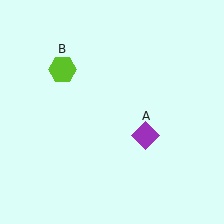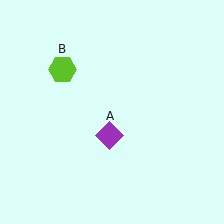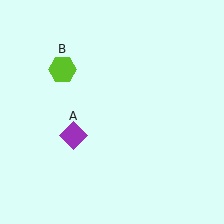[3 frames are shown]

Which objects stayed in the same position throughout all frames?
Lime hexagon (object B) remained stationary.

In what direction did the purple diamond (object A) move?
The purple diamond (object A) moved left.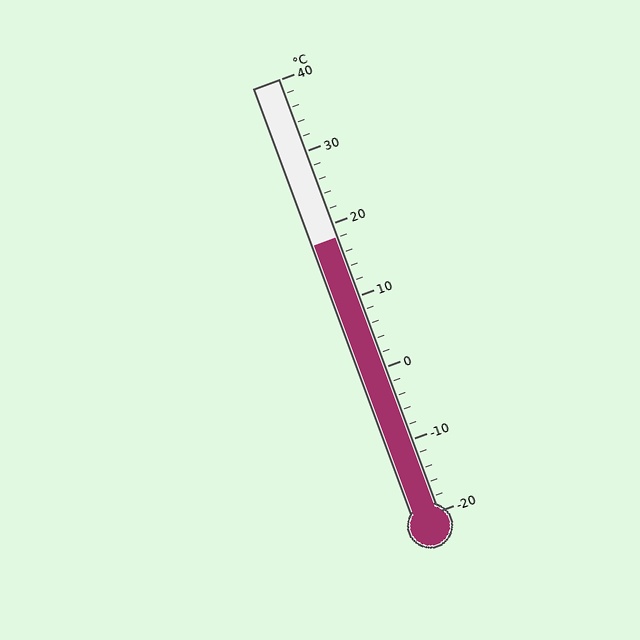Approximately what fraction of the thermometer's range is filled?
The thermometer is filled to approximately 65% of its range.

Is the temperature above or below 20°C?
The temperature is below 20°C.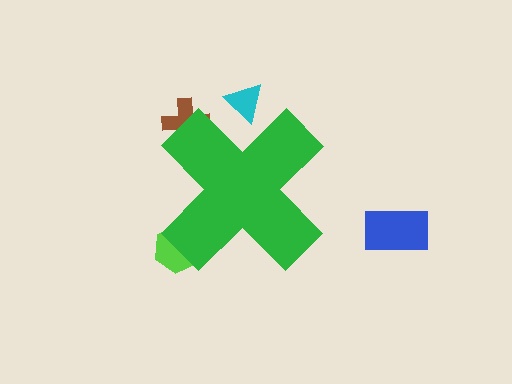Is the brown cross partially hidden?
Yes, the brown cross is partially hidden behind the green cross.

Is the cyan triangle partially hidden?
Yes, the cyan triangle is partially hidden behind the green cross.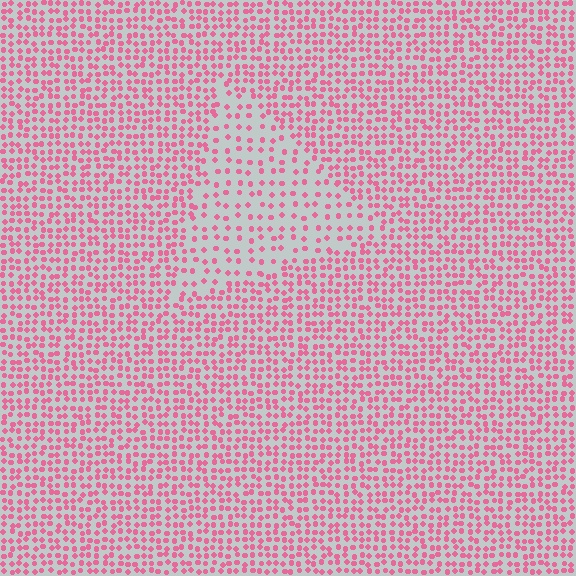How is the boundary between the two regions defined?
The boundary is defined by a change in element density (approximately 2.0x ratio). All elements are the same color, size, and shape.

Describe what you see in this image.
The image contains small pink elements arranged at two different densities. A triangle-shaped region is visible where the elements are less densely packed than the surrounding area.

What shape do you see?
I see a triangle.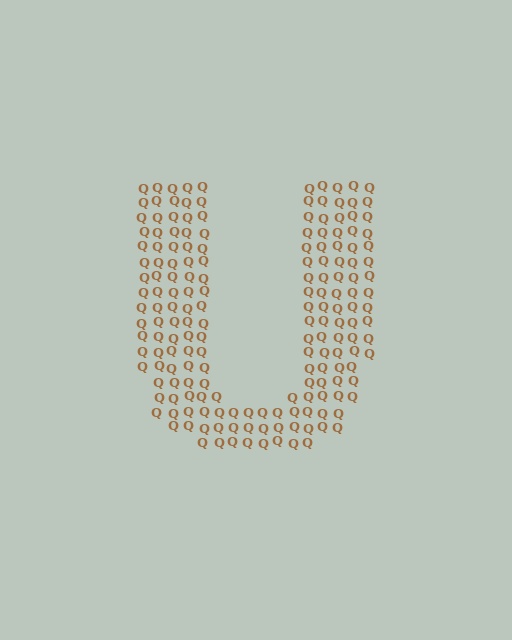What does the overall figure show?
The overall figure shows the letter U.